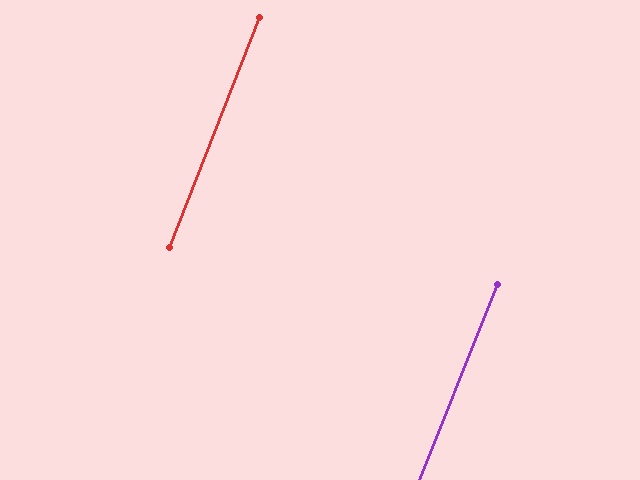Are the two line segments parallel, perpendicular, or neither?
Parallel — their directions differ by only 0.5°.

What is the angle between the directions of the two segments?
Approximately 0 degrees.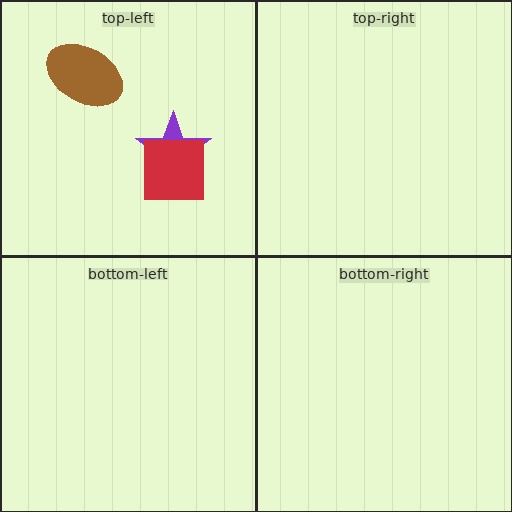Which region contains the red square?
The top-left region.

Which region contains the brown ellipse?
The top-left region.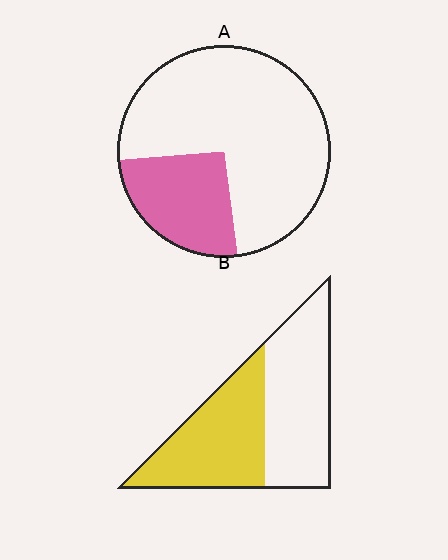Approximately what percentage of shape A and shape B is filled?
A is approximately 25% and B is approximately 50%.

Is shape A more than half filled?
No.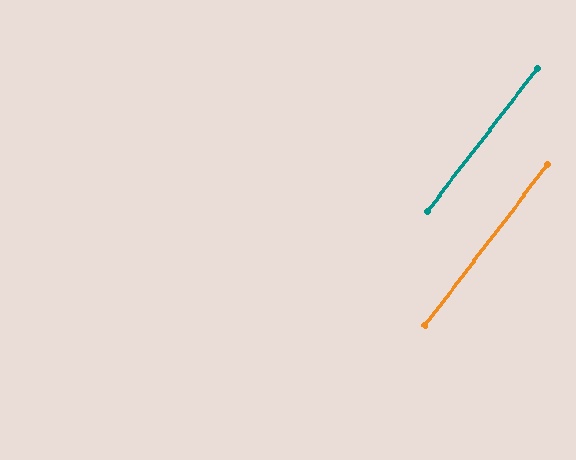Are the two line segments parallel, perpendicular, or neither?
Parallel — their directions differ by only 0.2°.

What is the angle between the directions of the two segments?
Approximately 0 degrees.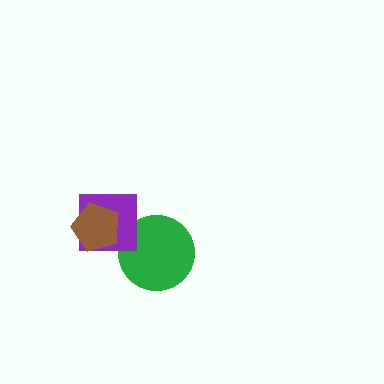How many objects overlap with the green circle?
1 object overlaps with the green circle.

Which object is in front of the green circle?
The purple square is in front of the green circle.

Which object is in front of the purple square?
The brown pentagon is in front of the purple square.